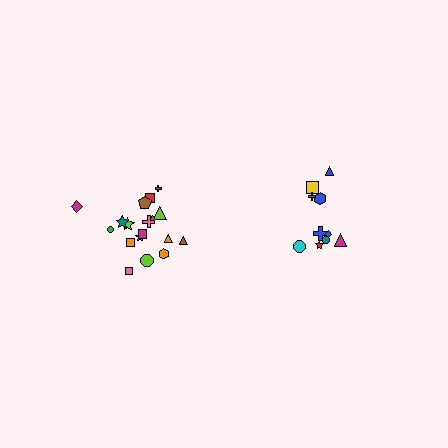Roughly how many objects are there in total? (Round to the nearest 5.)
Roughly 30 objects in total.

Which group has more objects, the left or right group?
The left group.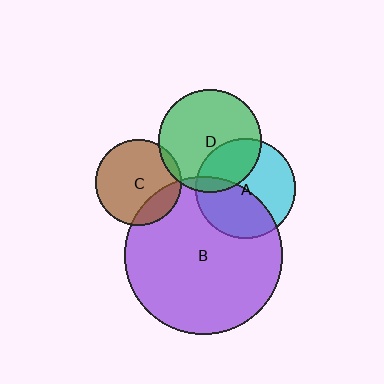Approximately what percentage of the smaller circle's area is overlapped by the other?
Approximately 20%.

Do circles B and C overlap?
Yes.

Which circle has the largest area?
Circle B (purple).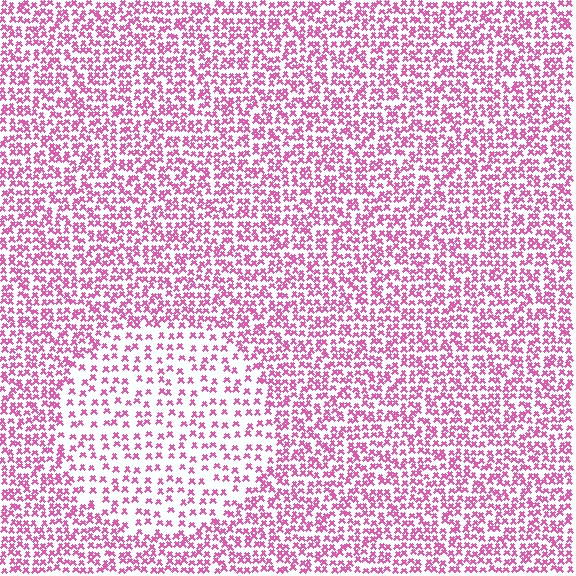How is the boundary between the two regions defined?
The boundary is defined by a change in element density (approximately 2.0x ratio). All elements are the same color, size, and shape.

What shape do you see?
I see a circle.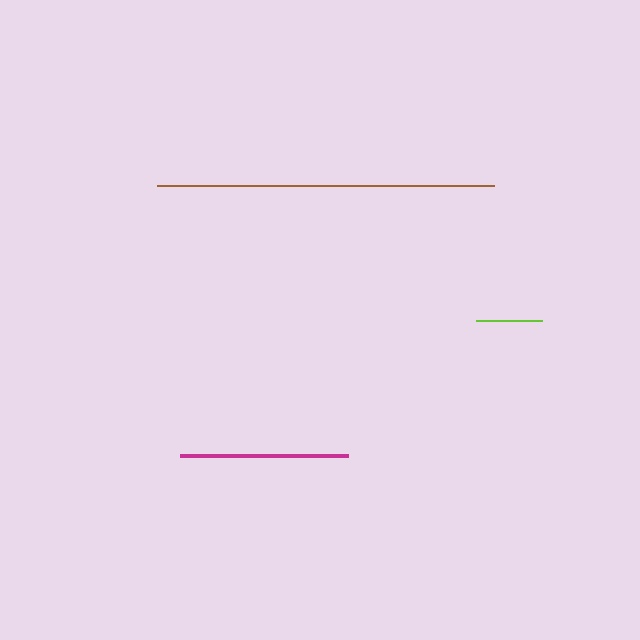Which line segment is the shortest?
The lime line is the shortest at approximately 66 pixels.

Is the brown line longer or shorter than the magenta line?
The brown line is longer than the magenta line.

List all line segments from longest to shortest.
From longest to shortest: brown, magenta, lime.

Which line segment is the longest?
The brown line is the longest at approximately 337 pixels.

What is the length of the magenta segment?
The magenta segment is approximately 168 pixels long.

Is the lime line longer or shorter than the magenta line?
The magenta line is longer than the lime line.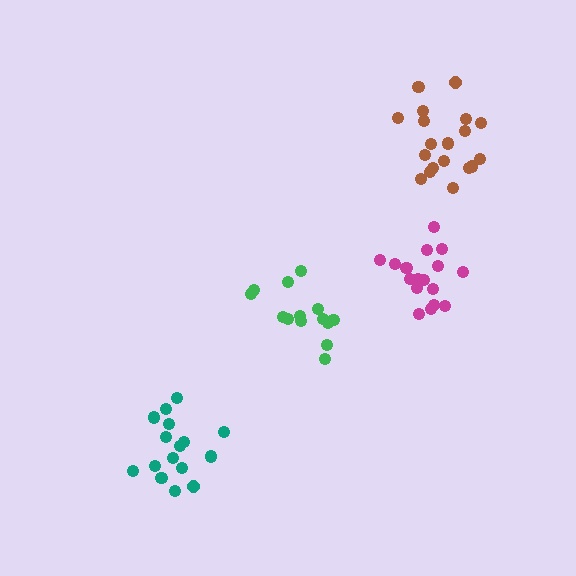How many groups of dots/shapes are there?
There are 4 groups.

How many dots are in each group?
Group 1: 19 dots, Group 2: 14 dots, Group 3: 18 dots, Group 4: 16 dots (67 total).